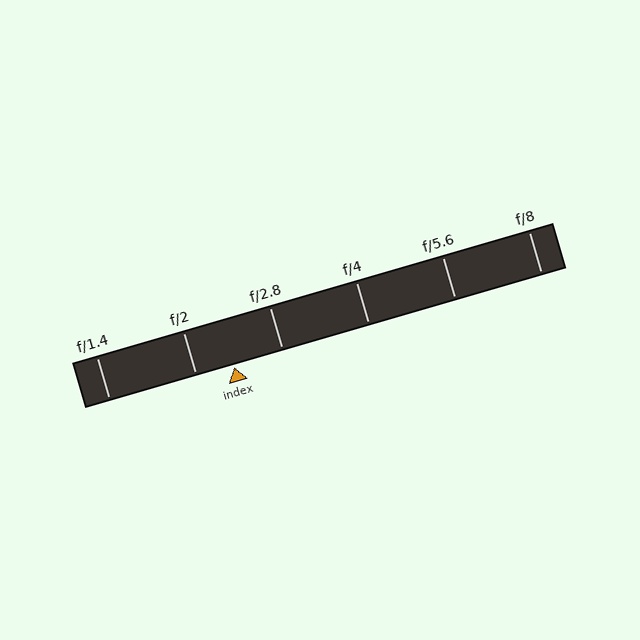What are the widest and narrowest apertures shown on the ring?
The widest aperture shown is f/1.4 and the narrowest is f/8.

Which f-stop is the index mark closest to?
The index mark is closest to f/2.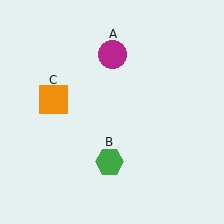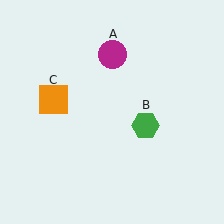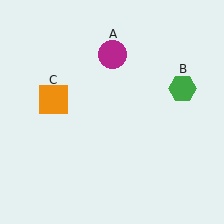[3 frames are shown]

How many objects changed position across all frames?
1 object changed position: green hexagon (object B).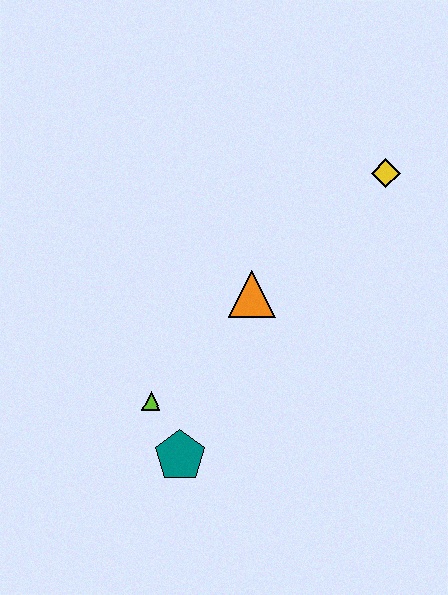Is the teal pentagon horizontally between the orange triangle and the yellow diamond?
No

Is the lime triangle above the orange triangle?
No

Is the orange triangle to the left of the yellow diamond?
Yes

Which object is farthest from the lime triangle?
The yellow diamond is farthest from the lime triangle.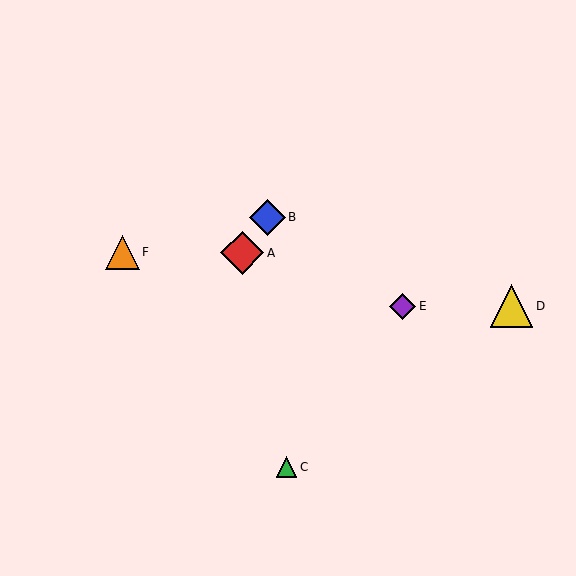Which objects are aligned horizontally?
Objects D, E are aligned horizontally.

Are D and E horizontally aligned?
Yes, both are at y≈306.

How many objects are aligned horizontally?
2 objects (D, E) are aligned horizontally.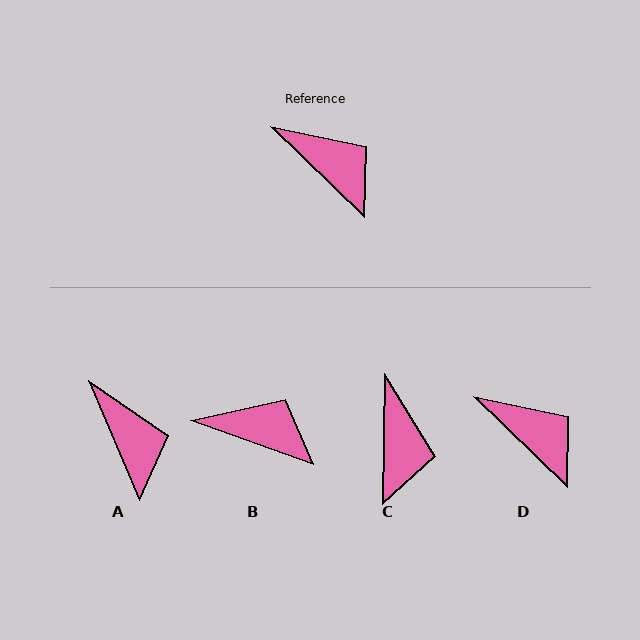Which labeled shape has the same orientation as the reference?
D.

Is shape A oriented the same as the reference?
No, it is off by about 23 degrees.